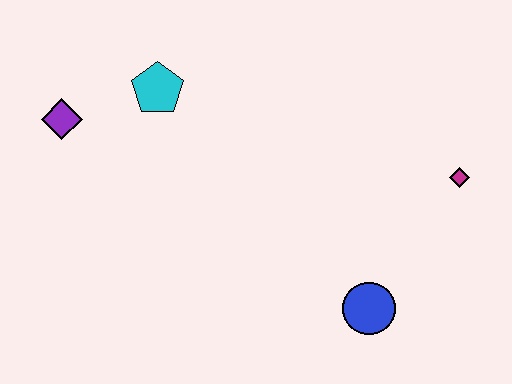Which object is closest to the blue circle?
The magenta diamond is closest to the blue circle.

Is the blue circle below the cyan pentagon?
Yes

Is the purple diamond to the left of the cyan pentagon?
Yes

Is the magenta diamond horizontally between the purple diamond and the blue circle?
No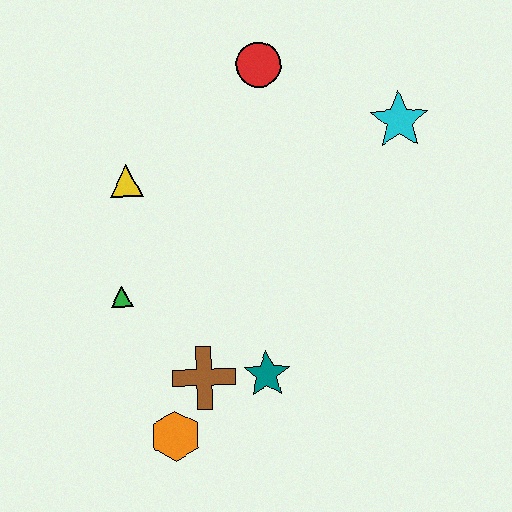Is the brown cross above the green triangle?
No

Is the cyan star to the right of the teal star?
Yes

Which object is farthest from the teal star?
The red circle is farthest from the teal star.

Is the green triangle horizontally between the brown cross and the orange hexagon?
No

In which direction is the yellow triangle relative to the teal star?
The yellow triangle is above the teal star.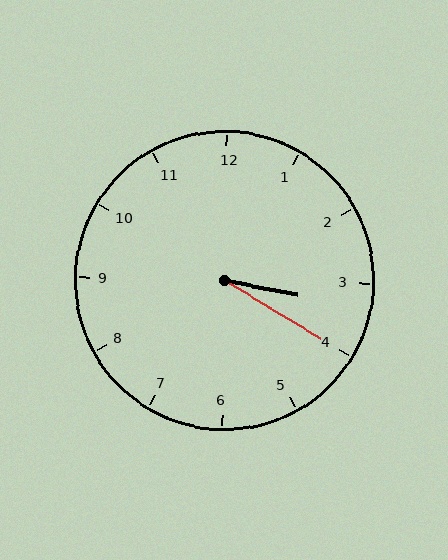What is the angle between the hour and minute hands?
Approximately 20 degrees.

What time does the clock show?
3:20.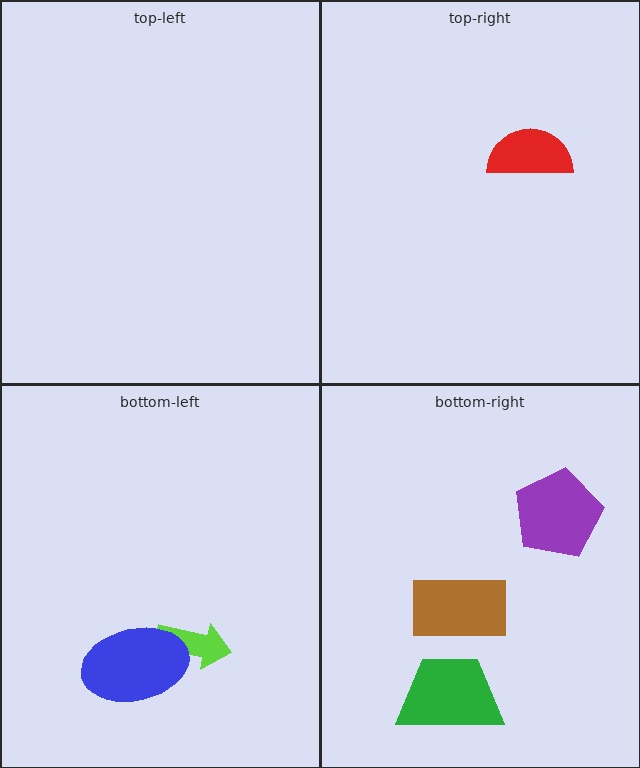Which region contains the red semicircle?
The top-right region.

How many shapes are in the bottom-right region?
3.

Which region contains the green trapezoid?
The bottom-right region.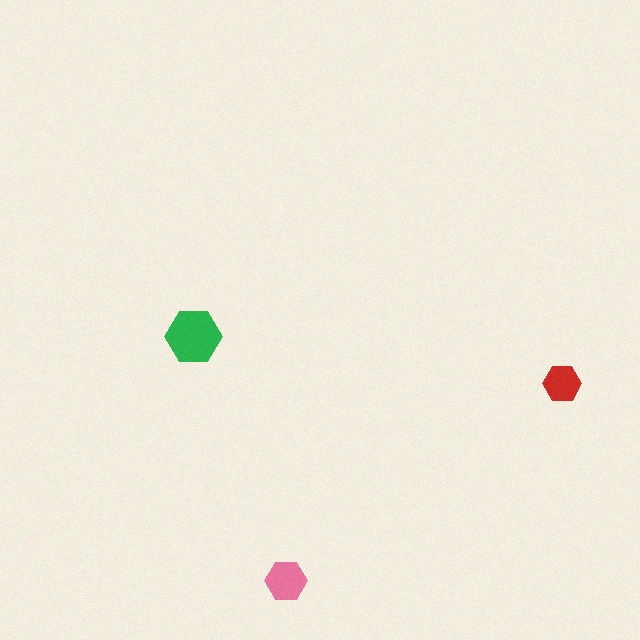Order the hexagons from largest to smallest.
the green one, the pink one, the red one.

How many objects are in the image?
There are 3 objects in the image.